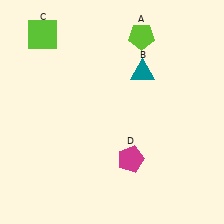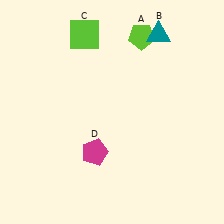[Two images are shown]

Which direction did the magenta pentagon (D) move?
The magenta pentagon (D) moved left.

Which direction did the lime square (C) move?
The lime square (C) moved right.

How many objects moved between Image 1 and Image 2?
3 objects moved between the two images.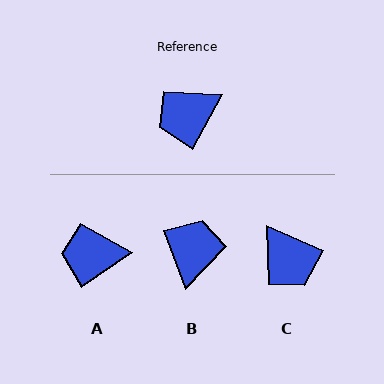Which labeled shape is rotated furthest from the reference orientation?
B, about 130 degrees away.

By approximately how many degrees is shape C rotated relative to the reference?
Approximately 96 degrees counter-clockwise.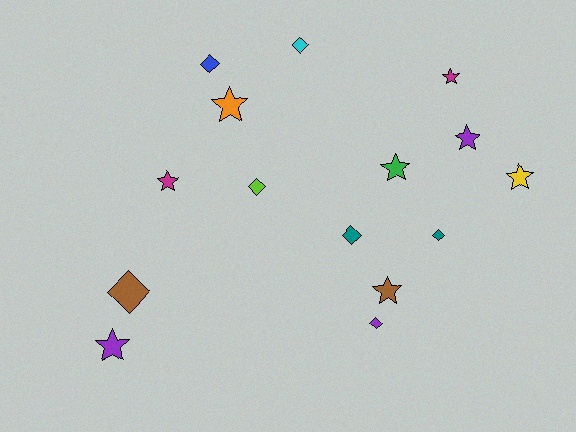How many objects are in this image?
There are 15 objects.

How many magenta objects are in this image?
There are 2 magenta objects.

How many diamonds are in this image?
There are 7 diamonds.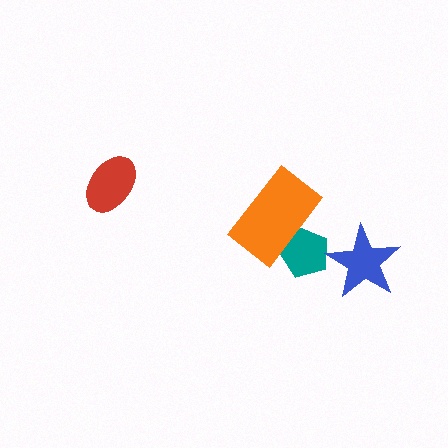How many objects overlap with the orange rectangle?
1 object overlaps with the orange rectangle.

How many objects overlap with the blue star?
1 object overlaps with the blue star.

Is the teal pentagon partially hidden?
Yes, it is partially covered by another shape.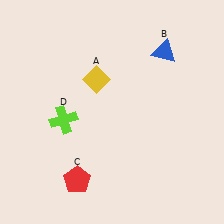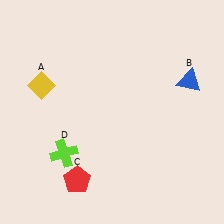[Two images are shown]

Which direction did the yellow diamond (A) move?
The yellow diamond (A) moved left.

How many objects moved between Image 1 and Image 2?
3 objects moved between the two images.